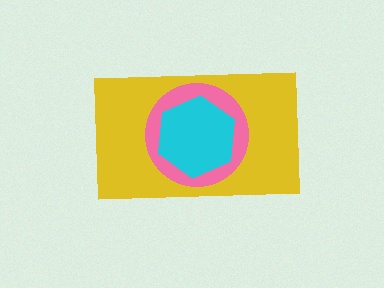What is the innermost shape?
The cyan hexagon.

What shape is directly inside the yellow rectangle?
The pink circle.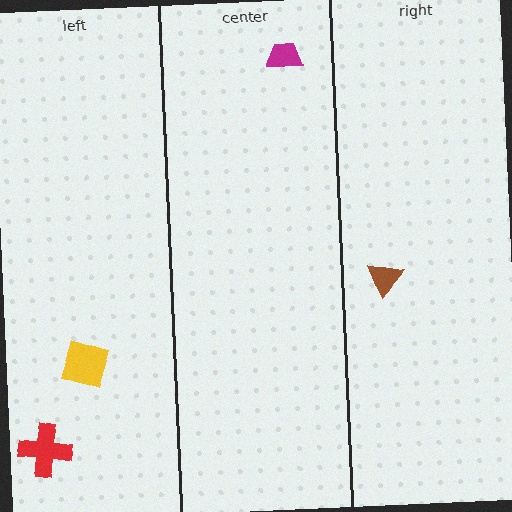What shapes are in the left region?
The yellow square, the red cross.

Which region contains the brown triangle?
The right region.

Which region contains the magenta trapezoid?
The center region.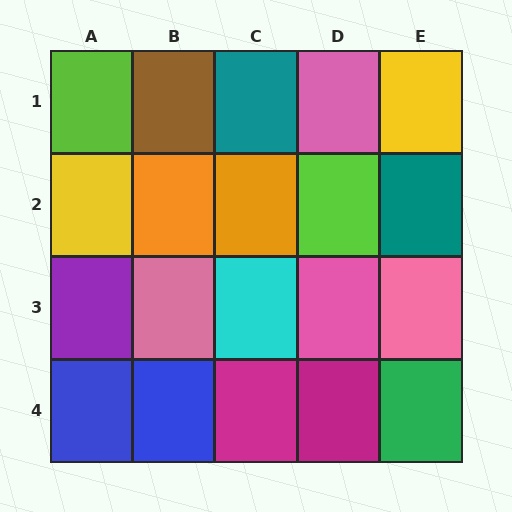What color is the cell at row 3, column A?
Purple.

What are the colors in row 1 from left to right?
Lime, brown, teal, pink, yellow.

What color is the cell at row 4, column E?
Green.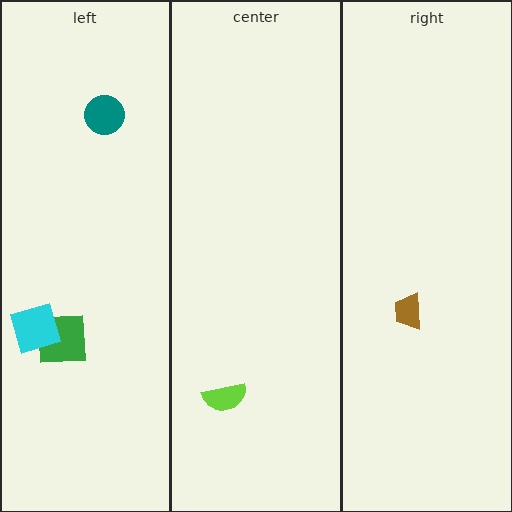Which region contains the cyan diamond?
The left region.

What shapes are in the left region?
The green square, the teal circle, the cyan diamond.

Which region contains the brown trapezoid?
The right region.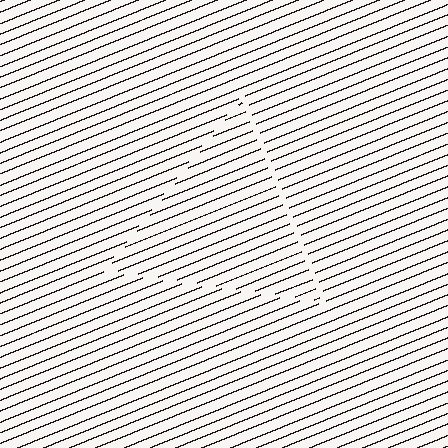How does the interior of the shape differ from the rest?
The interior of the shape contains the same grating, shifted by half a period — the contour is defined by the phase discontinuity where line-ends from the inner and outer gratings abut.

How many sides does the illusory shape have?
3 sides — the line-ends trace a triangle.